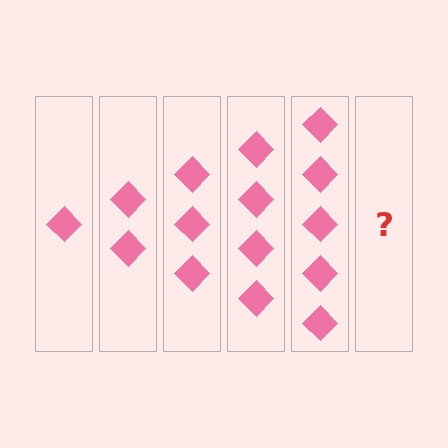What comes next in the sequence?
The next element should be 6 diamonds.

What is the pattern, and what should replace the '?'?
The pattern is that each step adds one more diamond. The '?' should be 6 diamonds.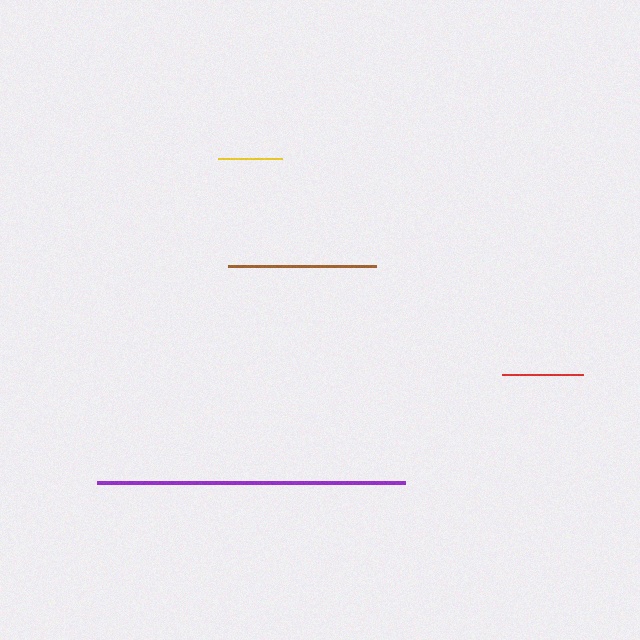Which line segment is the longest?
The purple line is the longest at approximately 308 pixels.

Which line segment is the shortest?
The yellow line is the shortest at approximately 65 pixels.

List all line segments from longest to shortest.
From longest to shortest: purple, brown, red, yellow.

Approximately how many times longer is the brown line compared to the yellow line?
The brown line is approximately 2.3 times the length of the yellow line.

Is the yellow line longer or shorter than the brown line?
The brown line is longer than the yellow line.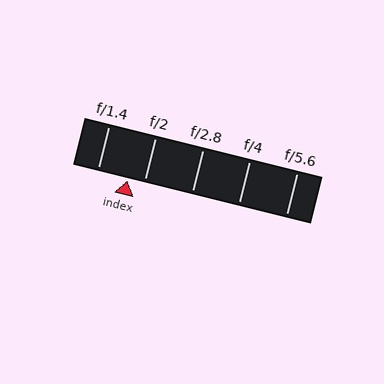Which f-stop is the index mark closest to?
The index mark is closest to f/2.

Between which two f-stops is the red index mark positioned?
The index mark is between f/1.4 and f/2.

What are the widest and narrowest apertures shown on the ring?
The widest aperture shown is f/1.4 and the narrowest is f/5.6.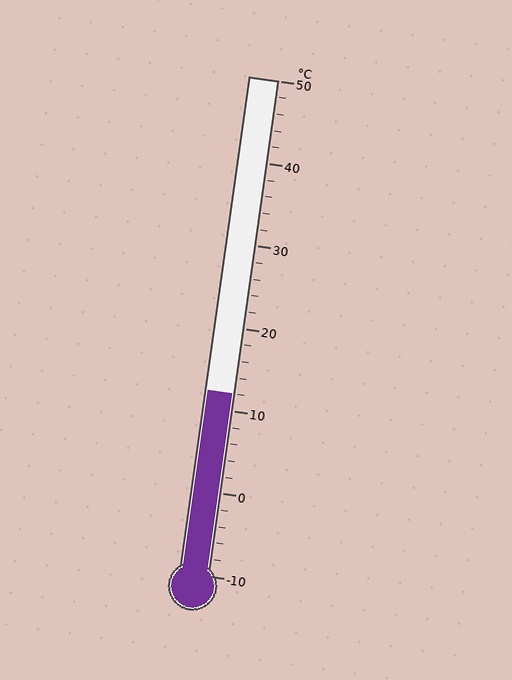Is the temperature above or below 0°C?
The temperature is above 0°C.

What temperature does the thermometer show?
The thermometer shows approximately 12°C.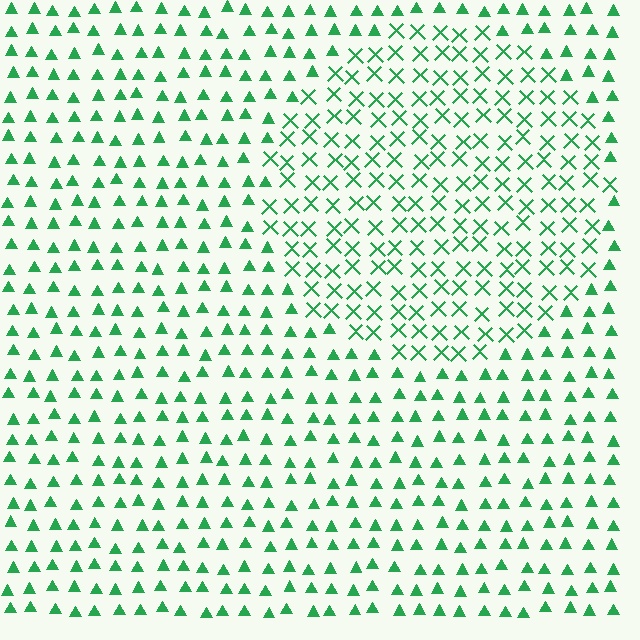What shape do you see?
I see a circle.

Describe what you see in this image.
The image is filled with small green elements arranged in a uniform grid. A circle-shaped region contains X marks, while the surrounding area contains triangles. The boundary is defined purely by the change in element shape.